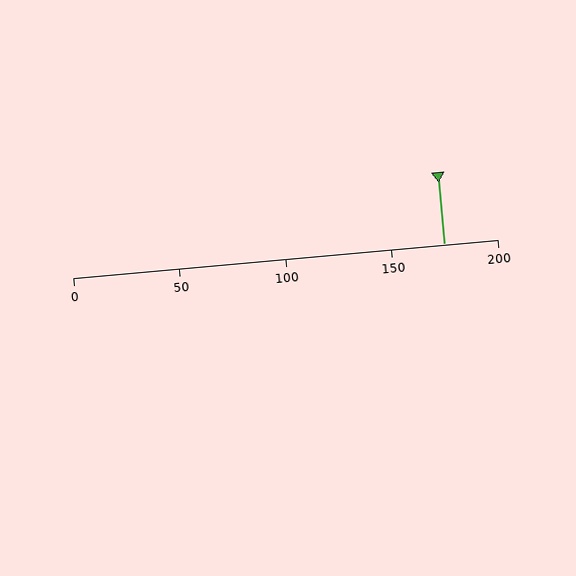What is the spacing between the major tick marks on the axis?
The major ticks are spaced 50 apart.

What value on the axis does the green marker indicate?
The marker indicates approximately 175.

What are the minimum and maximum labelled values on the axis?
The axis runs from 0 to 200.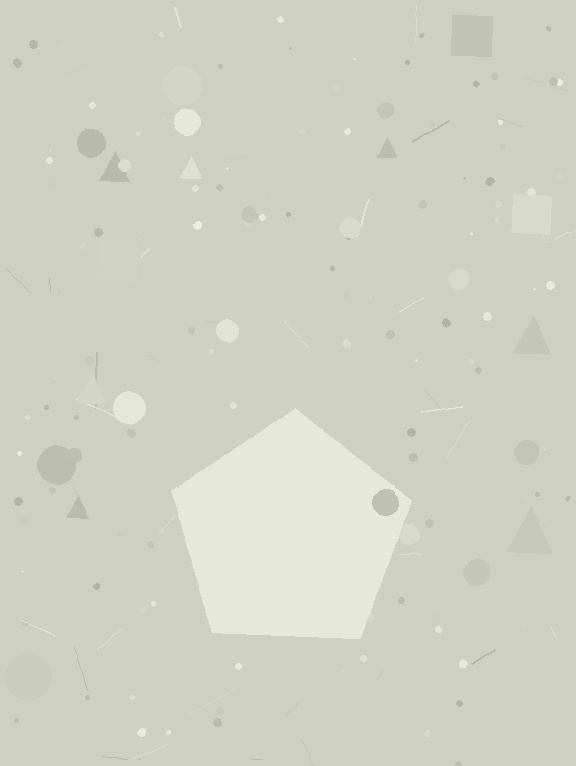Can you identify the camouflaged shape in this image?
The camouflaged shape is a pentagon.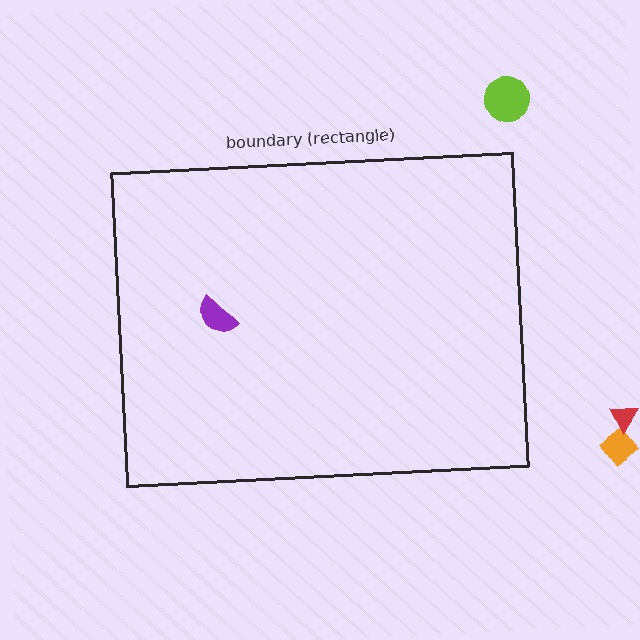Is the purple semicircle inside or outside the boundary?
Inside.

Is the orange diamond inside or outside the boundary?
Outside.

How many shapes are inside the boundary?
1 inside, 3 outside.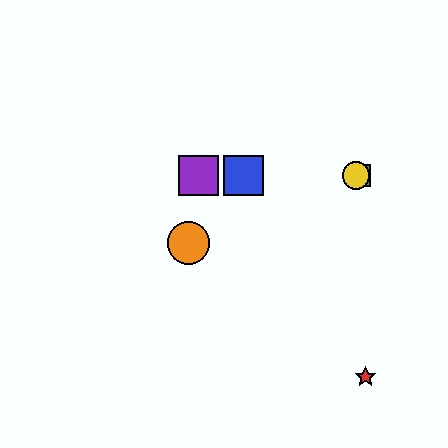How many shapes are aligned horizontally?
4 shapes (the blue square, the green square, the yellow circle, the purple square) are aligned horizontally.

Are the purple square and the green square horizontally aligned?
Yes, both are at y≈175.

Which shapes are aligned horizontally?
The blue square, the green square, the yellow circle, the purple square are aligned horizontally.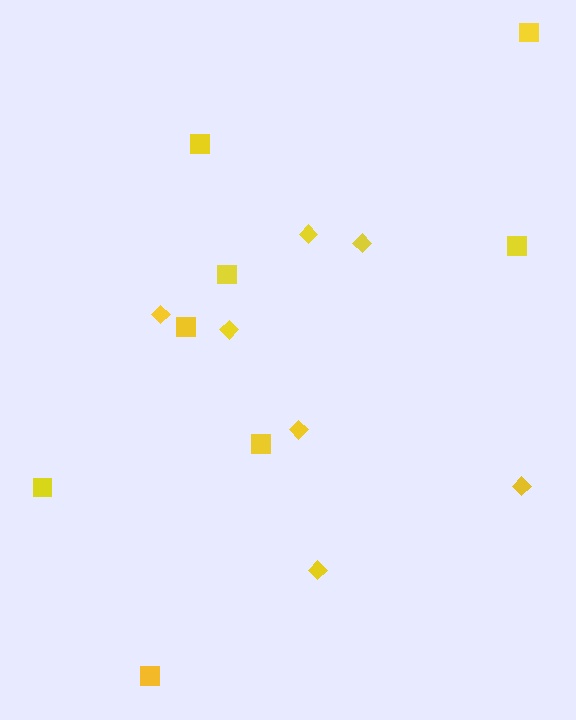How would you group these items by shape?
There are 2 groups: one group of squares (8) and one group of diamonds (7).